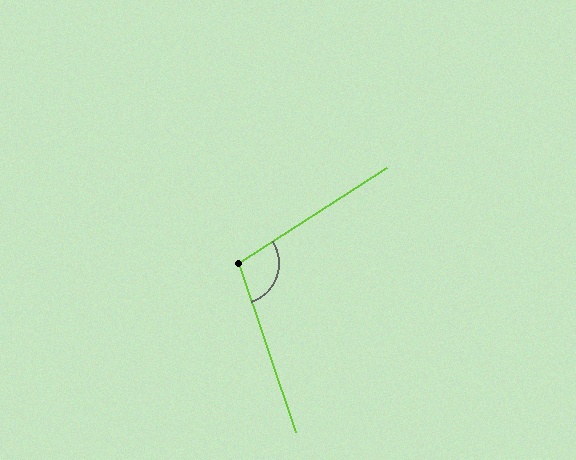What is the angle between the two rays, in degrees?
Approximately 104 degrees.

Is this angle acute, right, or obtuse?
It is obtuse.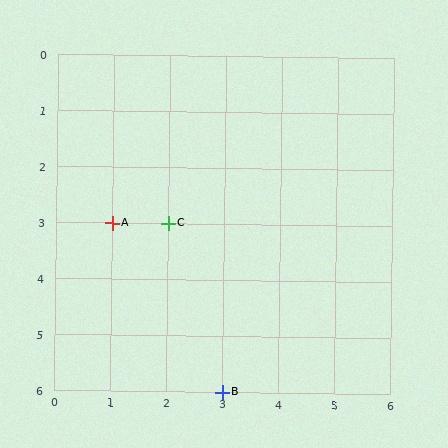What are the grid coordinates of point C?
Point C is at grid coordinates (2, 3).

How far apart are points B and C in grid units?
Points B and C are 1 column and 3 rows apart (about 3.2 grid units diagonally).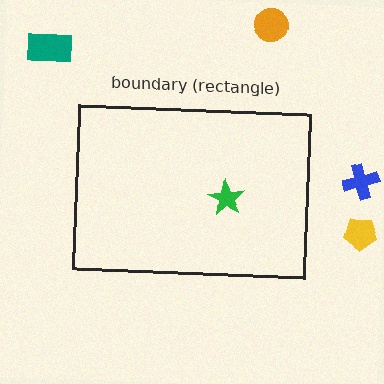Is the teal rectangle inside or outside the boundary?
Outside.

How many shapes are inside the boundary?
1 inside, 4 outside.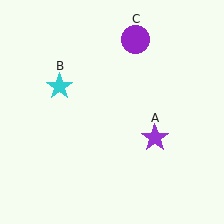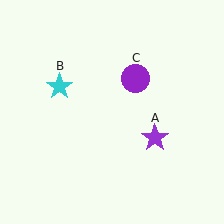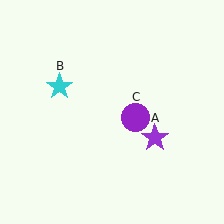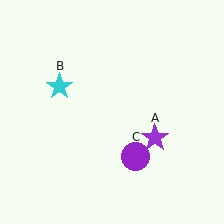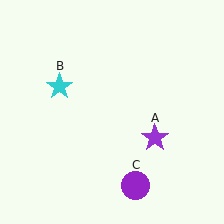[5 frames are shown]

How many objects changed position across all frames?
1 object changed position: purple circle (object C).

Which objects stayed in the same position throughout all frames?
Purple star (object A) and cyan star (object B) remained stationary.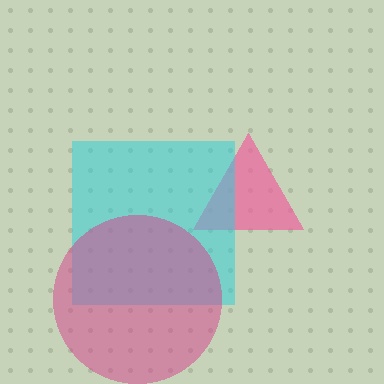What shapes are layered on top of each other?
The layered shapes are: a pink triangle, a cyan square, a magenta circle.